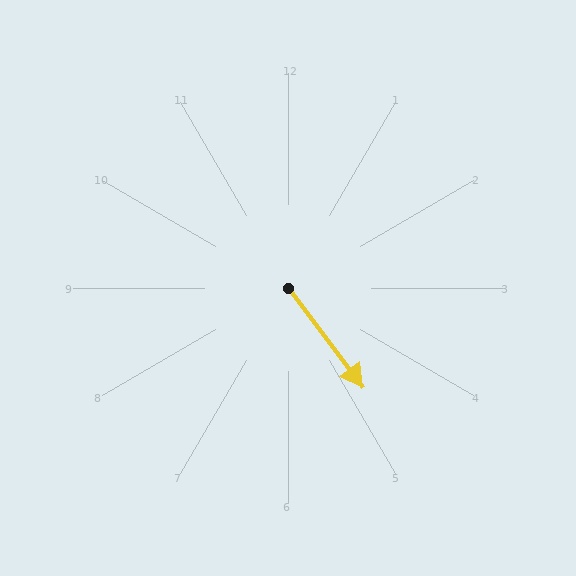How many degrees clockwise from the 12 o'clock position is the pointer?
Approximately 143 degrees.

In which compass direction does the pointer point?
Southeast.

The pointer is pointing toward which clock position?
Roughly 5 o'clock.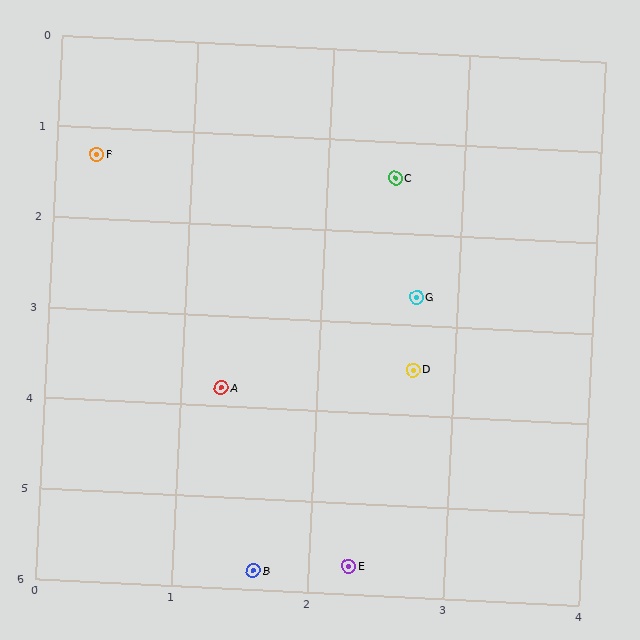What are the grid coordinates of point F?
Point F is at approximately (0.3, 1.3).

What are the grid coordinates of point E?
Point E is at approximately (2.3, 5.7).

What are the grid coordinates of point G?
Point G is at approximately (2.7, 2.7).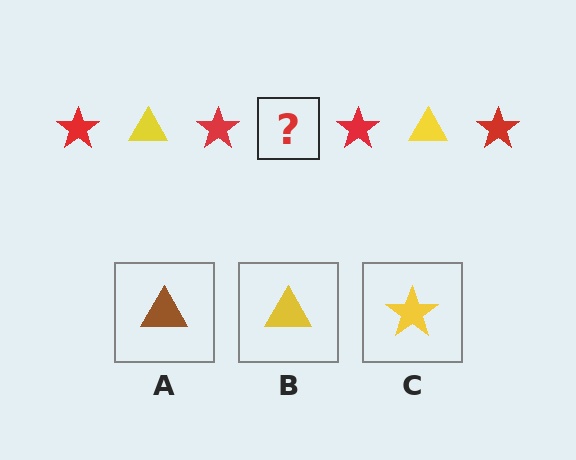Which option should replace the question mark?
Option B.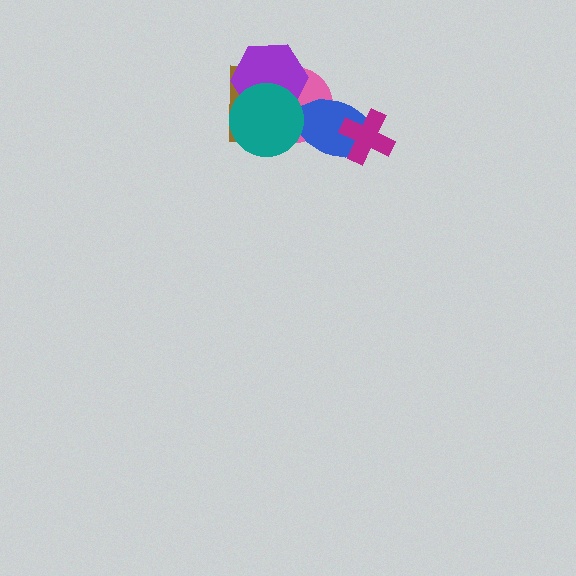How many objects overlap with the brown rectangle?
3 objects overlap with the brown rectangle.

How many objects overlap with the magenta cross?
1 object overlaps with the magenta cross.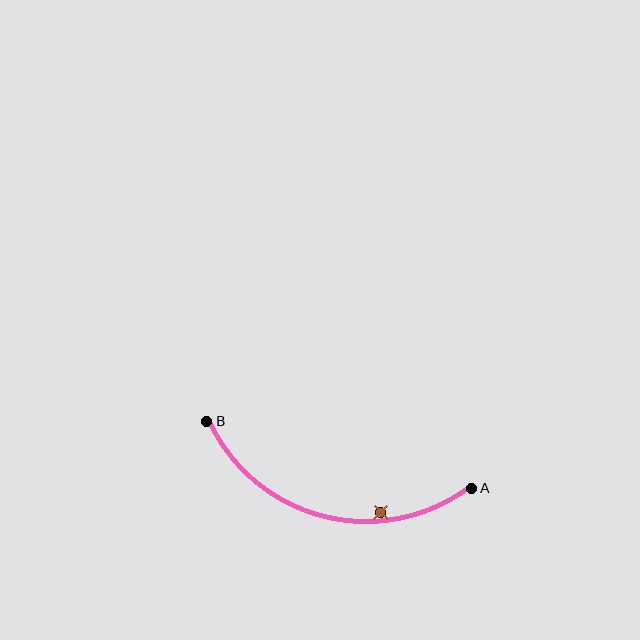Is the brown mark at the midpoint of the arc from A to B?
No — the brown mark does not lie on the arc at all. It sits slightly inside the curve.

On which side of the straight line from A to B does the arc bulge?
The arc bulges below the straight line connecting A and B.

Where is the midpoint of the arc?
The arc midpoint is the point on the curve farthest from the straight line joining A and B. It sits below that line.